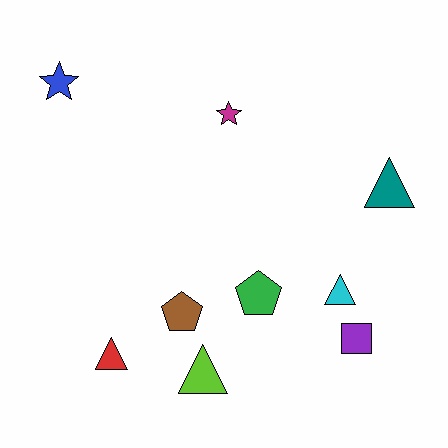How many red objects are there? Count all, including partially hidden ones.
There is 1 red object.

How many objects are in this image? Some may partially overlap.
There are 9 objects.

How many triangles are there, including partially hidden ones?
There are 4 triangles.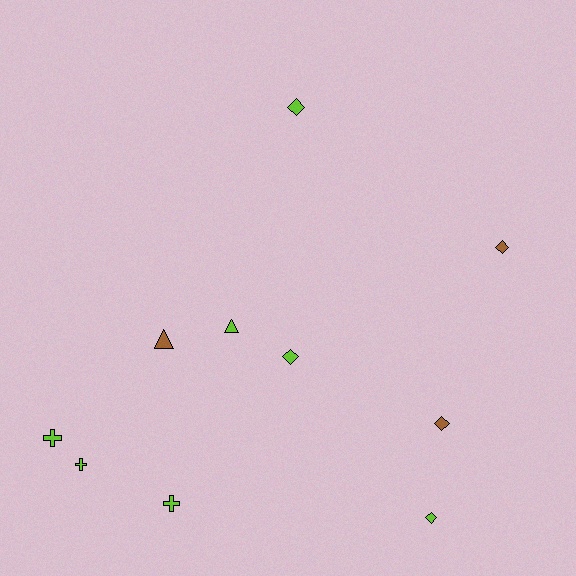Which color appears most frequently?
Lime, with 7 objects.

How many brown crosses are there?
There are no brown crosses.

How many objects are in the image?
There are 10 objects.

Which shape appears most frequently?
Diamond, with 5 objects.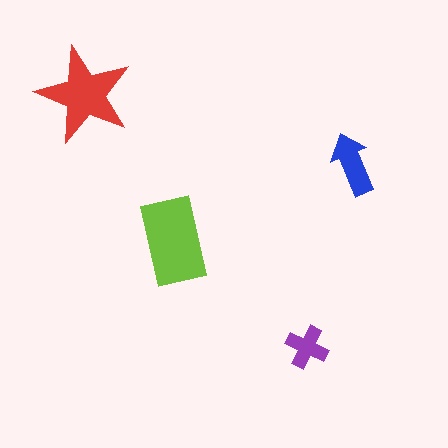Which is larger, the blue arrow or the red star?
The red star.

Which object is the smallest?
The purple cross.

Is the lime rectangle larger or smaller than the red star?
Larger.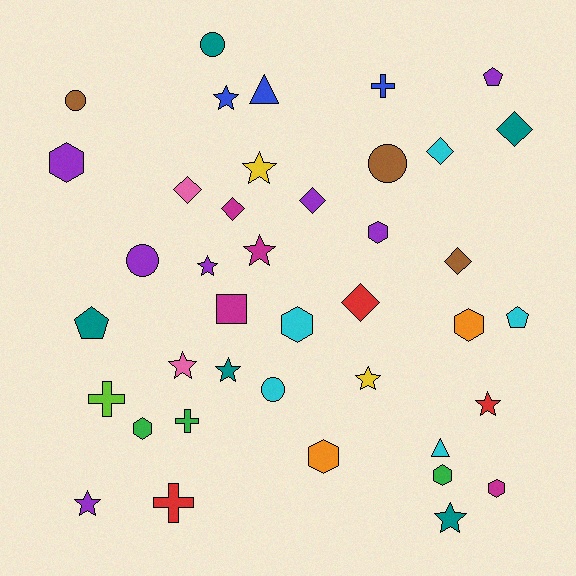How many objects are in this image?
There are 40 objects.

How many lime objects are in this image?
There is 1 lime object.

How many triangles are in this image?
There are 2 triangles.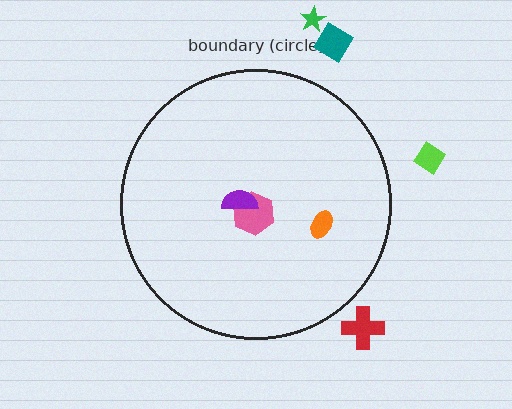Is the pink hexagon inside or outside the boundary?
Inside.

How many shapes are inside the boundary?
3 inside, 4 outside.